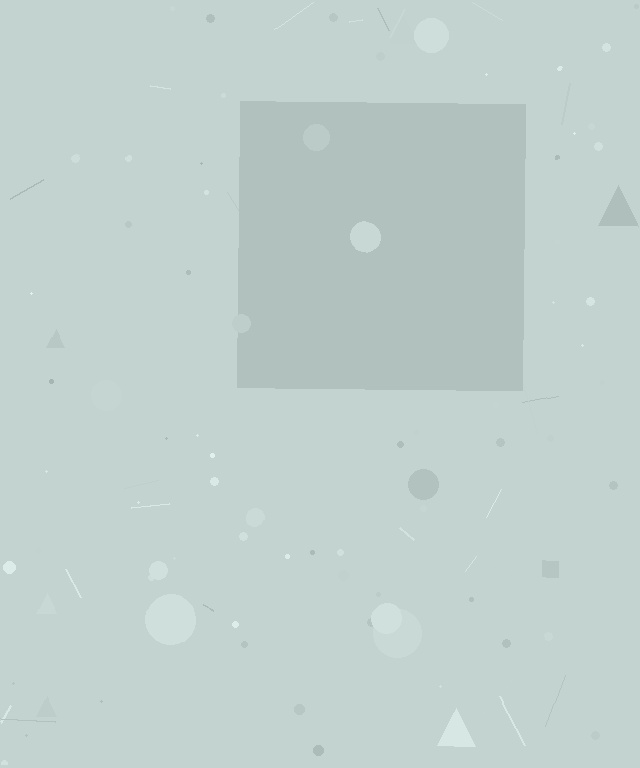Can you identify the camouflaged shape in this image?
The camouflaged shape is a square.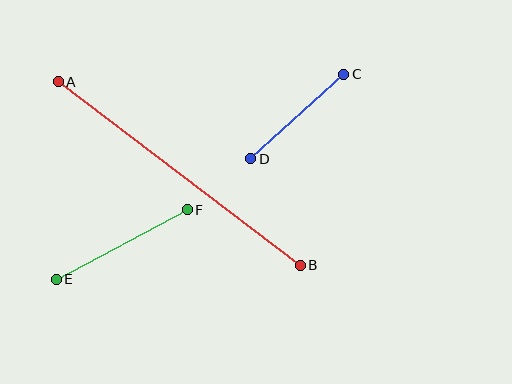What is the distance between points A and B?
The distance is approximately 304 pixels.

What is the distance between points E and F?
The distance is approximately 148 pixels.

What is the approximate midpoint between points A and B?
The midpoint is at approximately (179, 173) pixels.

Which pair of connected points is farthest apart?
Points A and B are farthest apart.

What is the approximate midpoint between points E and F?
The midpoint is at approximately (122, 244) pixels.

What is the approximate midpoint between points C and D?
The midpoint is at approximately (297, 117) pixels.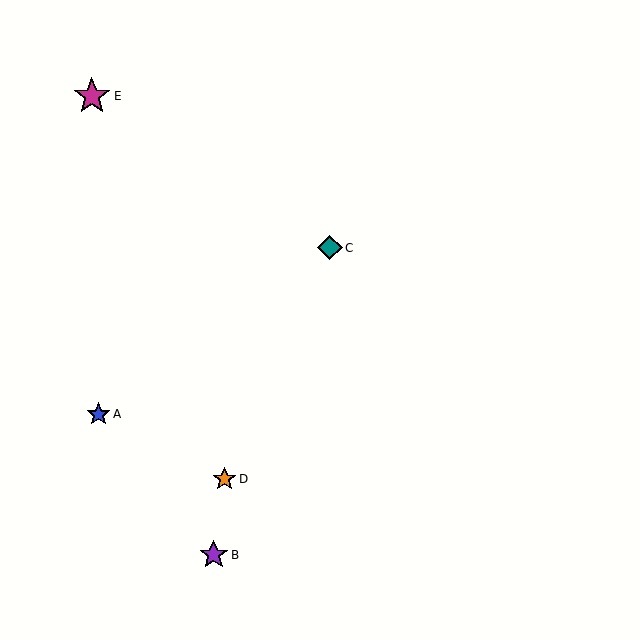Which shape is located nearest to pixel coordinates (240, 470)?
The orange star (labeled D) at (225, 479) is nearest to that location.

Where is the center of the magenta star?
The center of the magenta star is at (92, 96).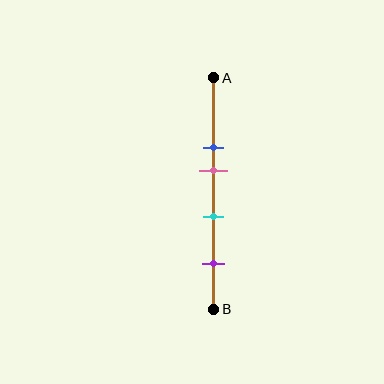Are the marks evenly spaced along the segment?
No, the marks are not evenly spaced.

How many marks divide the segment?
There are 4 marks dividing the segment.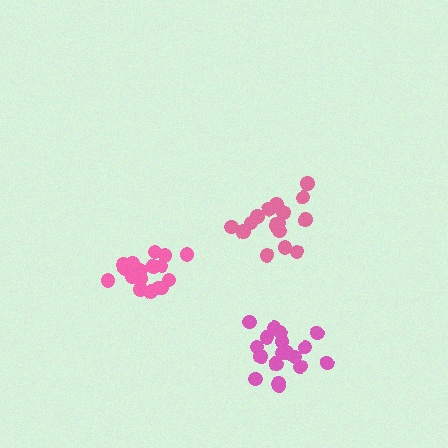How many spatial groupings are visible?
There are 3 spatial groupings.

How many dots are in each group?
Group 1: 18 dots, Group 2: 18 dots, Group 3: 18 dots (54 total).